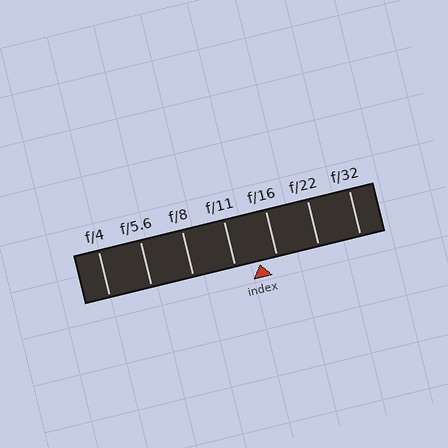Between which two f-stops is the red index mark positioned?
The index mark is between f/11 and f/16.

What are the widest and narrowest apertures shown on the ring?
The widest aperture shown is f/4 and the narrowest is f/32.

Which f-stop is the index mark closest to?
The index mark is closest to f/16.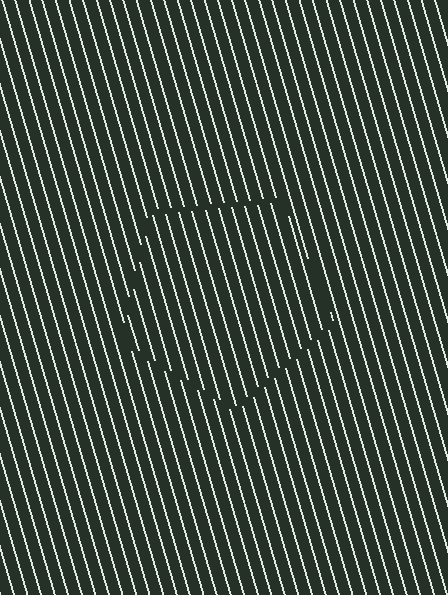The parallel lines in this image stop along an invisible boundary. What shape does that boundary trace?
An illusory pentagon. The interior of the shape contains the same grating, shifted by half a period — the contour is defined by the phase discontinuity where line-ends from the inner and outer gratings abut.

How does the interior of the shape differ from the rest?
The interior of the shape contains the same grating, shifted by half a period — the contour is defined by the phase discontinuity where line-ends from the inner and outer gratings abut.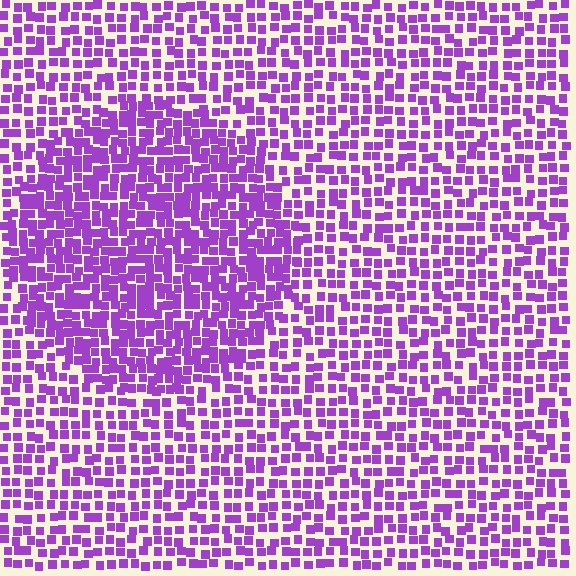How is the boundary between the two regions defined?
The boundary is defined by a change in element density (approximately 1.6x ratio). All elements are the same color, size, and shape.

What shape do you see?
I see a circle.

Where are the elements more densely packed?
The elements are more densely packed inside the circle boundary.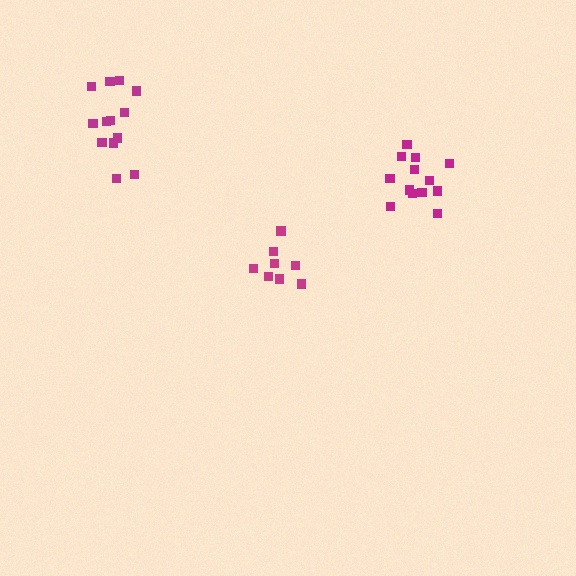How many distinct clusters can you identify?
There are 3 distinct clusters.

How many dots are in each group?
Group 1: 13 dots, Group 2: 8 dots, Group 3: 13 dots (34 total).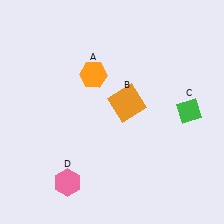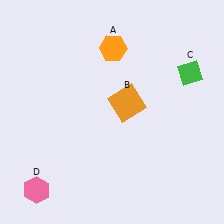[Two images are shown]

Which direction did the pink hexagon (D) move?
The pink hexagon (D) moved left.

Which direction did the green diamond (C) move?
The green diamond (C) moved up.